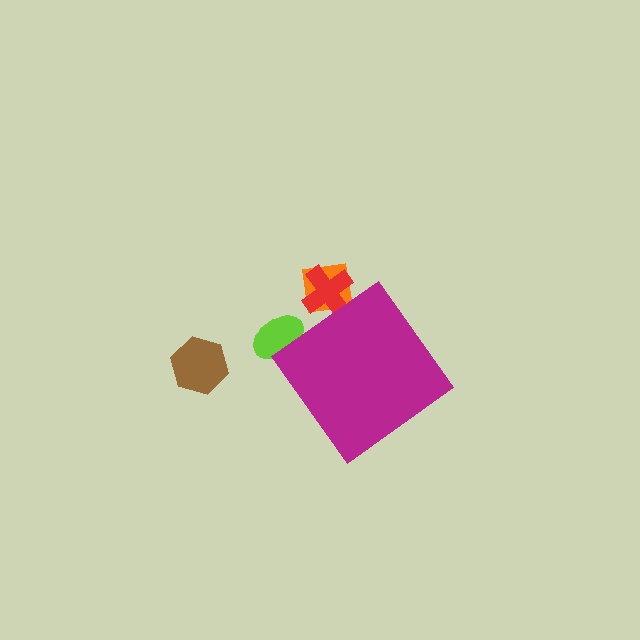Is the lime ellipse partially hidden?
Yes, the lime ellipse is partially hidden behind the magenta diamond.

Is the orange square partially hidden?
Yes, the orange square is partially hidden behind the magenta diamond.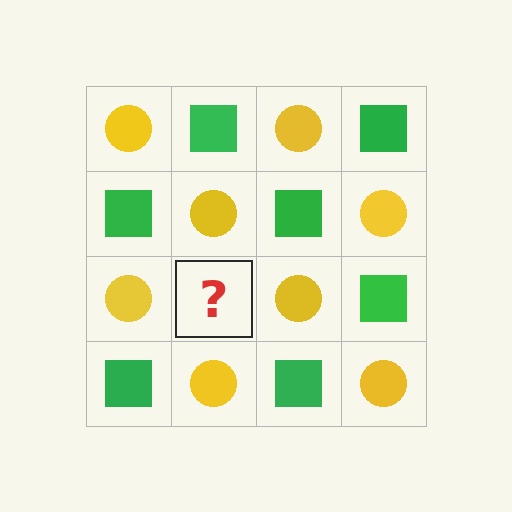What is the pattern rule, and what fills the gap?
The rule is that it alternates yellow circle and green square in a checkerboard pattern. The gap should be filled with a green square.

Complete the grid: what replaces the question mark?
The question mark should be replaced with a green square.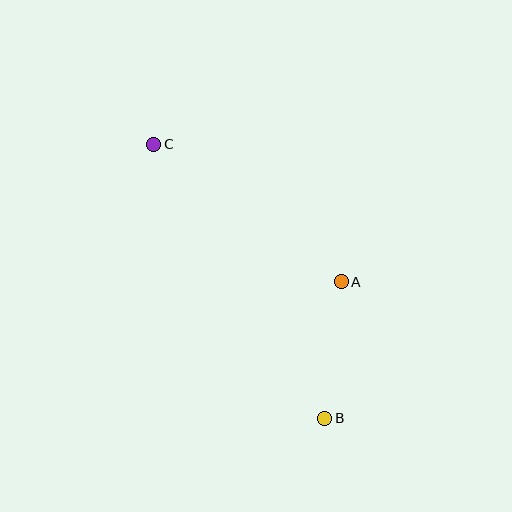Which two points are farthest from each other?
Points B and C are farthest from each other.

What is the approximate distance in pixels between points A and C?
The distance between A and C is approximately 232 pixels.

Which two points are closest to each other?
Points A and B are closest to each other.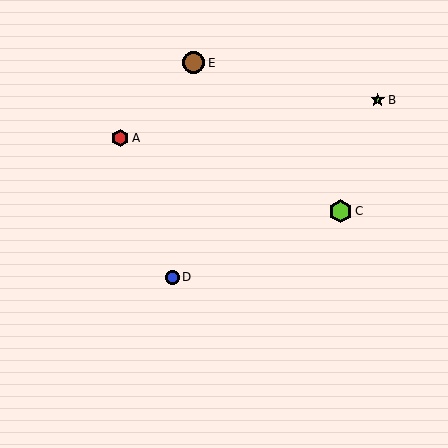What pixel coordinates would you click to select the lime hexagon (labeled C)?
Click at (340, 211) to select the lime hexagon C.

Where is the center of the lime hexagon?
The center of the lime hexagon is at (340, 211).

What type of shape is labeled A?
Shape A is a red hexagon.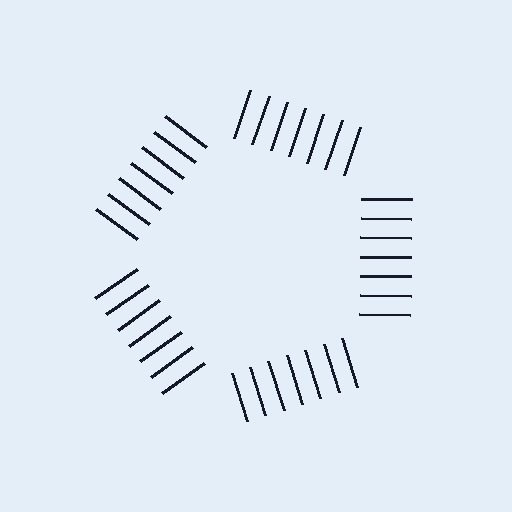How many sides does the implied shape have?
5 sides — the line-ends trace a pentagon.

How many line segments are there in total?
35 — 7 along each of the 5 edges.